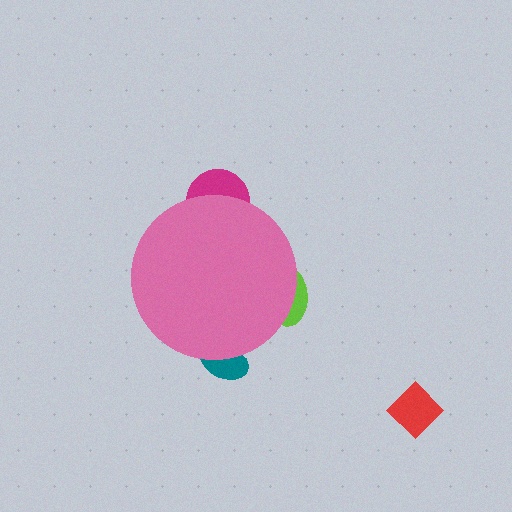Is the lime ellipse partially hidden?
Yes, the lime ellipse is partially hidden behind the pink circle.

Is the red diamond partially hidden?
No, the red diamond is fully visible.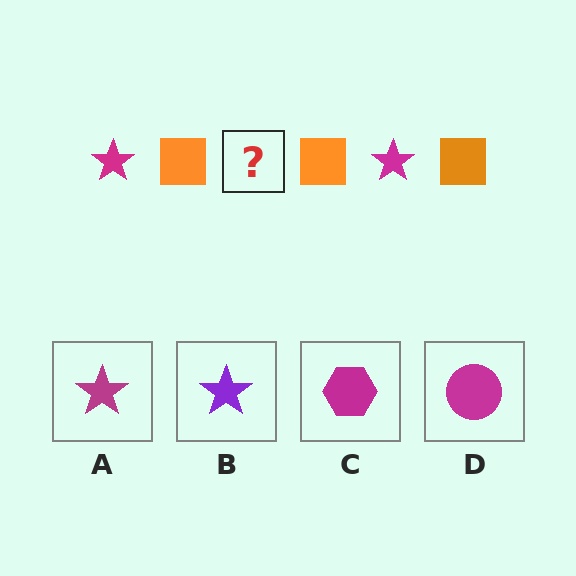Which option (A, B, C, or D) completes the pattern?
A.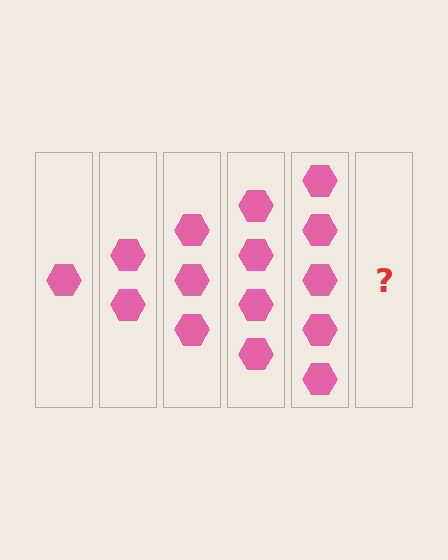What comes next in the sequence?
The next element should be 6 hexagons.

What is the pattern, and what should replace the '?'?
The pattern is that each step adds one more hexagon. The '?' should be 6 hexagons.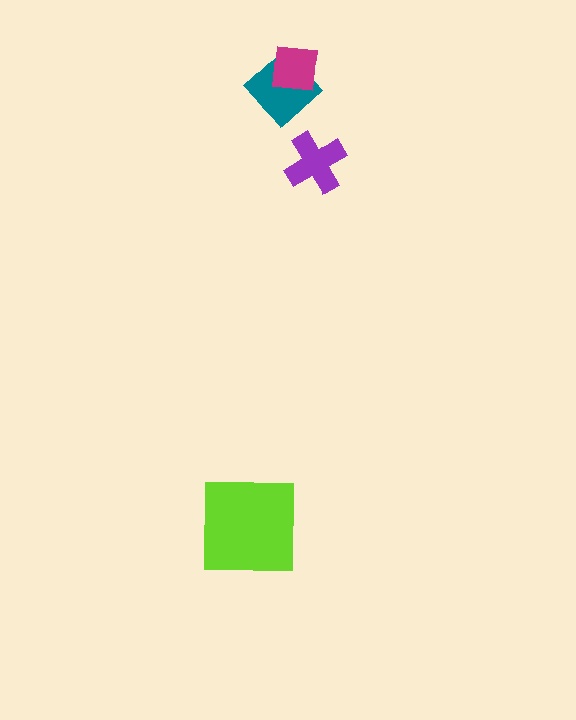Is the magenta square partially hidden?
No, no other shape covers it.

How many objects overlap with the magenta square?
1 object overlaps with the magenta square.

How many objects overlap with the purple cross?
0 objects overlap with the purple cross.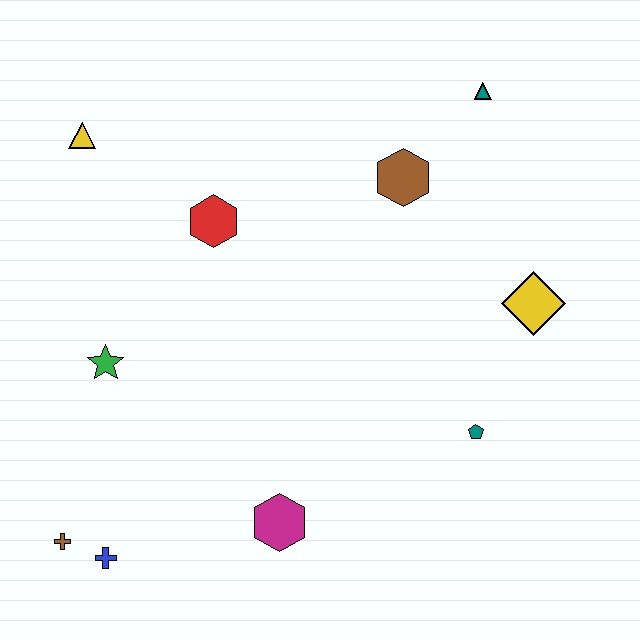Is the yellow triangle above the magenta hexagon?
Yes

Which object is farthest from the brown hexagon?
The brown cross is farthest from the brown hexagon.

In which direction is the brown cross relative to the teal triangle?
The brown cross is below the teal triangle.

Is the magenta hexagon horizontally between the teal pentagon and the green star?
Yes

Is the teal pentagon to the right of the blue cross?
Yes